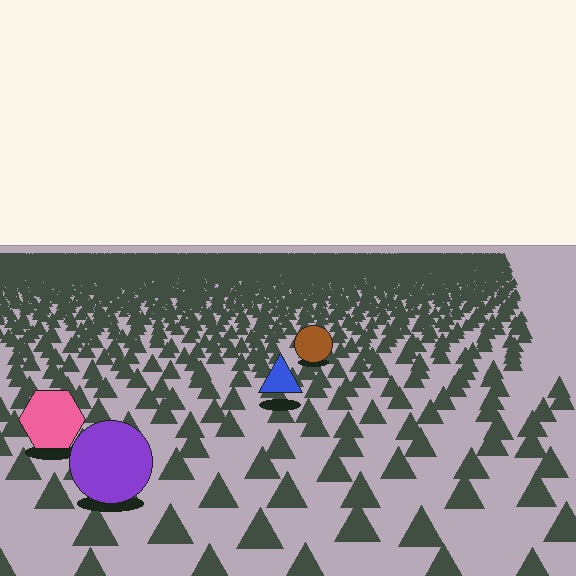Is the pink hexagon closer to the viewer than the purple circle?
No. The purple circle is closer — you can tell from the texture gradient: the ground texture is coarser near it.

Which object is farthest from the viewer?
The brown circle is farthest from the viewer. It appears smaller and the ground texture around it is denser.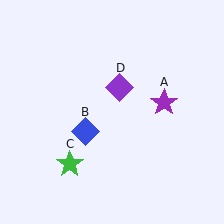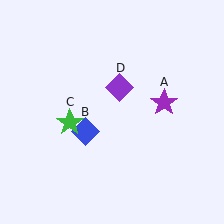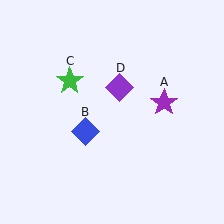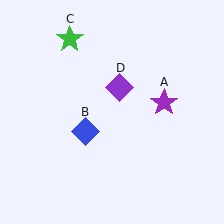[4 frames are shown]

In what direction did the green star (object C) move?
The green star (object C) moved up.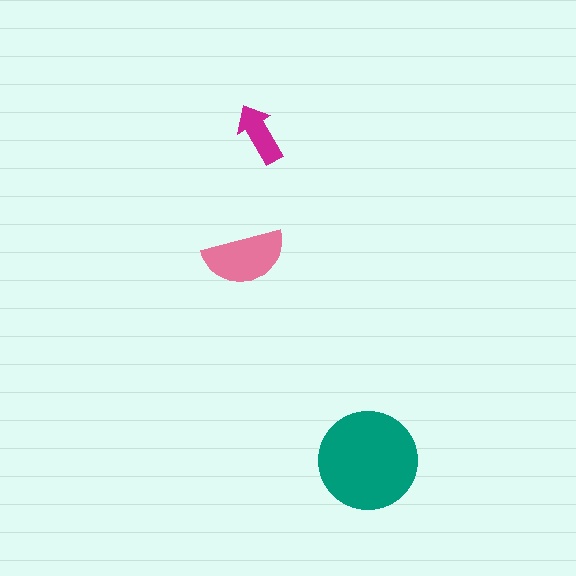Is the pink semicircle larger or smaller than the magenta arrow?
Larger.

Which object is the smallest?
The magenta arrow.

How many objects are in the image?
There are 3 objects in the image.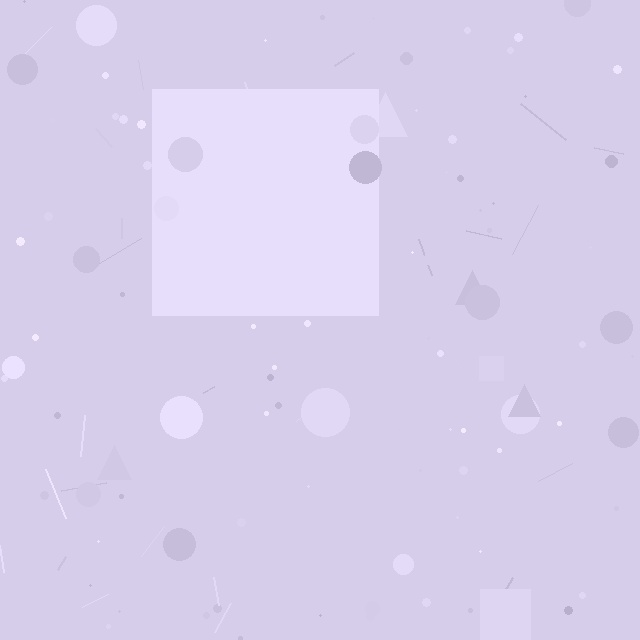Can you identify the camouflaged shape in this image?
The camouflaged shape is a square.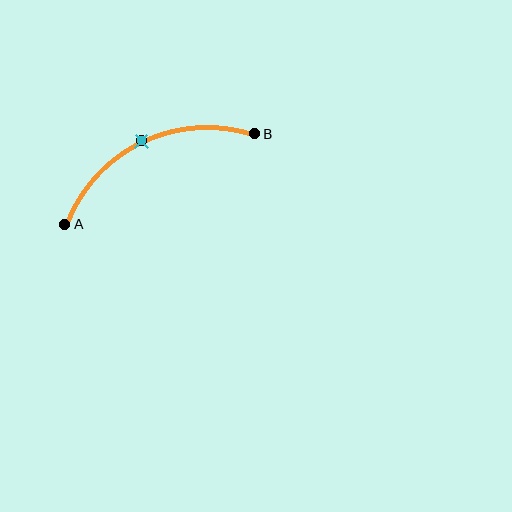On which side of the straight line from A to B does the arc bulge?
The arc bulges above the straight line connecting A and B.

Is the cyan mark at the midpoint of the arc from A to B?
Yes. The cyan mark lies on the arc at equal arc-length from both A and B — it is the arc midpoint.